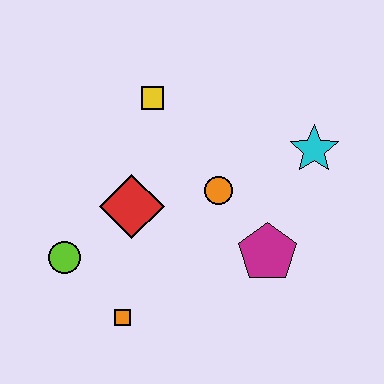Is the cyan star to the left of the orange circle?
No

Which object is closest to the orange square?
The lime circle is closest to the orange square.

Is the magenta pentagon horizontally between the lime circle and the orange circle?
No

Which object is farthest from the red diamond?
The cyan star is farthest from the red diamond.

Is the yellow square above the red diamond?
Yes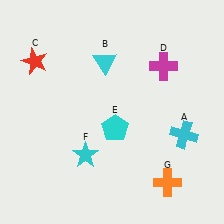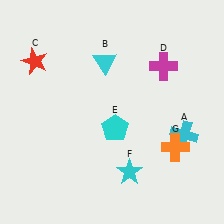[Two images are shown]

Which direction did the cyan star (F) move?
The cyan star (F) moved right.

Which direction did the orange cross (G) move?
The orange cross (G) moved up.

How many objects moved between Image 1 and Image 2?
2 objects moved between the two images.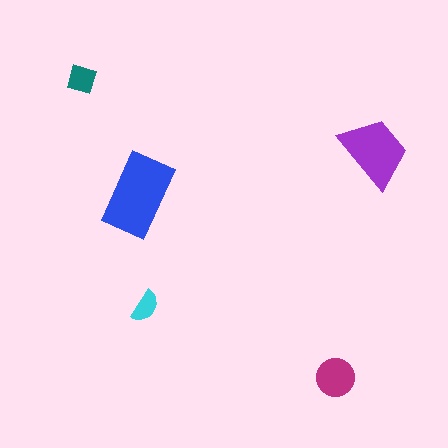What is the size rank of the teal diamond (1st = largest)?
4th.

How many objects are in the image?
There are 5 objects in the image.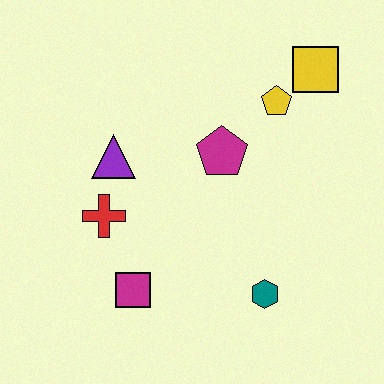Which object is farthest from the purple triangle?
The yellow square is farthest from the purple triangle.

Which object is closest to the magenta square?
The red cross is closest to the magenta square.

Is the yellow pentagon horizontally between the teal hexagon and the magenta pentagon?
No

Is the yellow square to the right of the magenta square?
Yes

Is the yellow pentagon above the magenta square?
Yes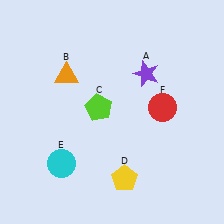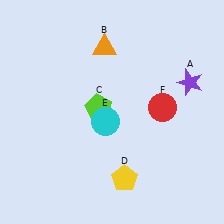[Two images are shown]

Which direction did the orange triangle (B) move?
The orange triangle (B) moved right.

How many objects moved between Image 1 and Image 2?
3 objects moved between the two images.